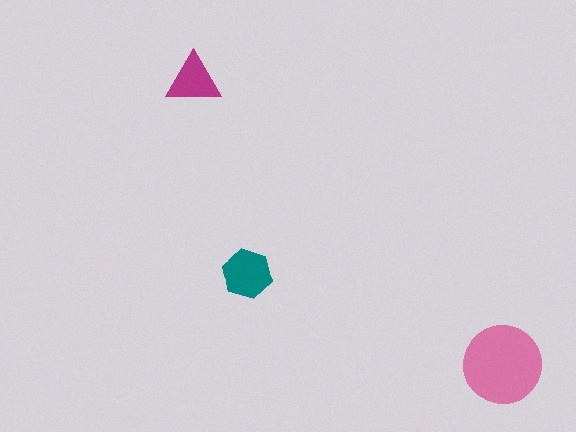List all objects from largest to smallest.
The pink circle, the teal hexagon, the magenta triangle.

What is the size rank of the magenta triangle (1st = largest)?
3rd.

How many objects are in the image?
There are 3 objects in the image.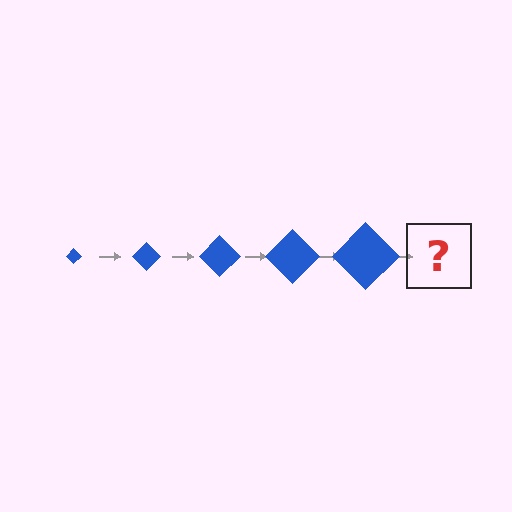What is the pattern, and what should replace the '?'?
The pattern is that the diamond gets progressively larger each step. The '?' should be a blue diamond, larger than the previous one.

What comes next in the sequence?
The next element should be a blue diamond, larger than the previous one.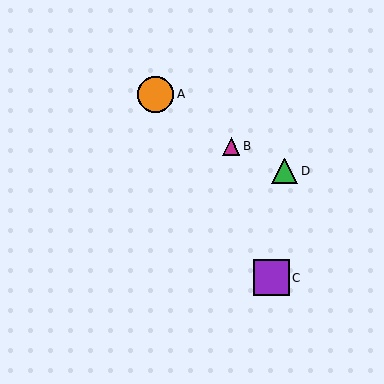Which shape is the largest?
The orange circle (labeled A) is the largest.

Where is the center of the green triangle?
The center of the green triangle is at (285, 171).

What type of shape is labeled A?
Shape A is an orange circle.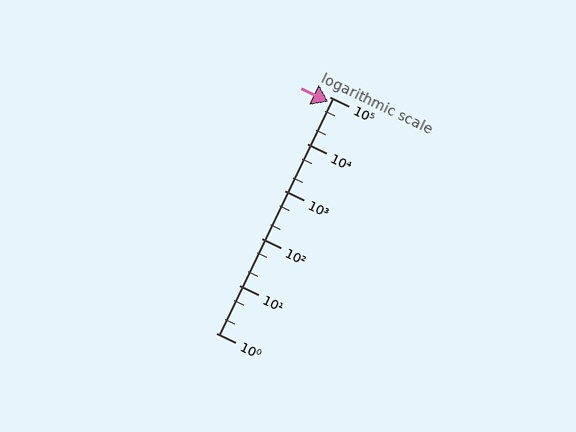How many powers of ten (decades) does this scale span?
The scale spans 5 decades, from 1 to 100000.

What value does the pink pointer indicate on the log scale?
The pointer indicates approximately 80000.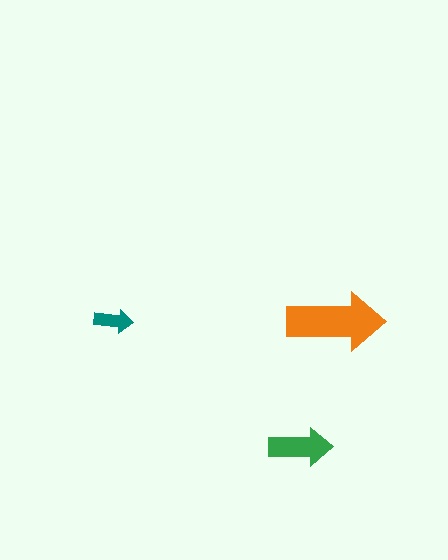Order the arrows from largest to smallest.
the orange one, the green one, the teal one.